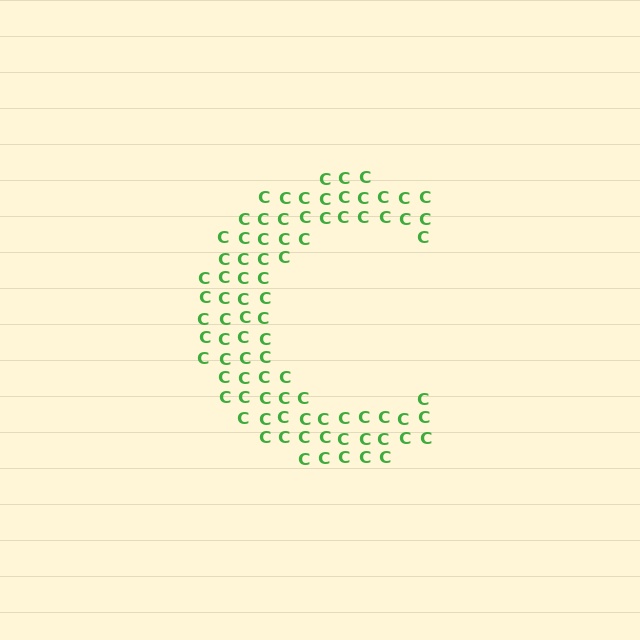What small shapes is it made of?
It is made of small letter C's.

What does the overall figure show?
The overall figure shows the letter C.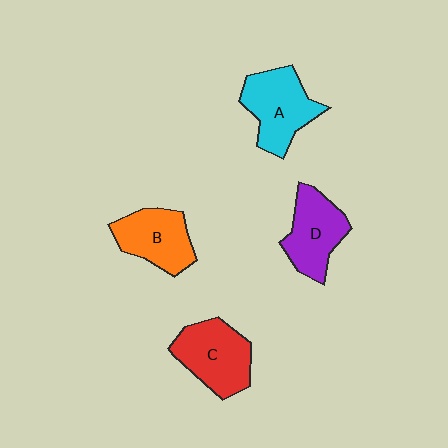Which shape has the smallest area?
Shape B (orange).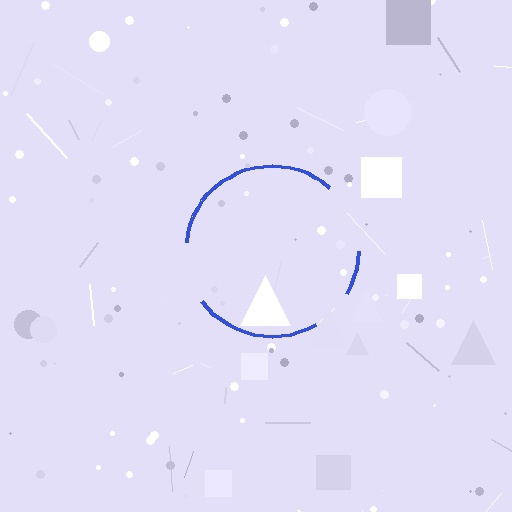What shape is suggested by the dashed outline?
The dashed outline suggests a circle.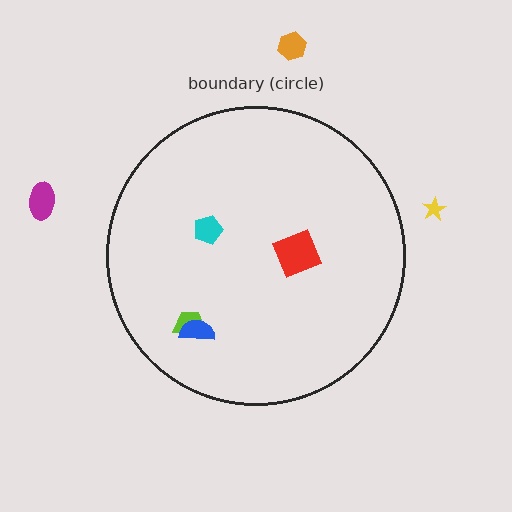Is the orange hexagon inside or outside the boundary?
Outside.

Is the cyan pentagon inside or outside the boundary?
Inside.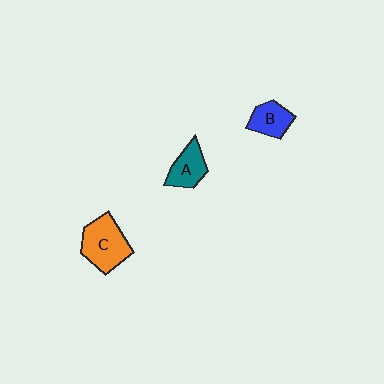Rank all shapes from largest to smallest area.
From largest to smallest: C (orange), A (teal), B (blue).